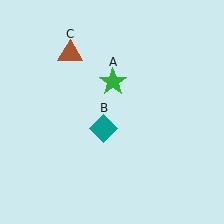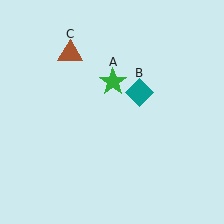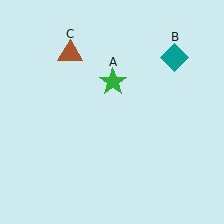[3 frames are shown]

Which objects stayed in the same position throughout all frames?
Green star (object A) and brown triangle (object C) remained stationary.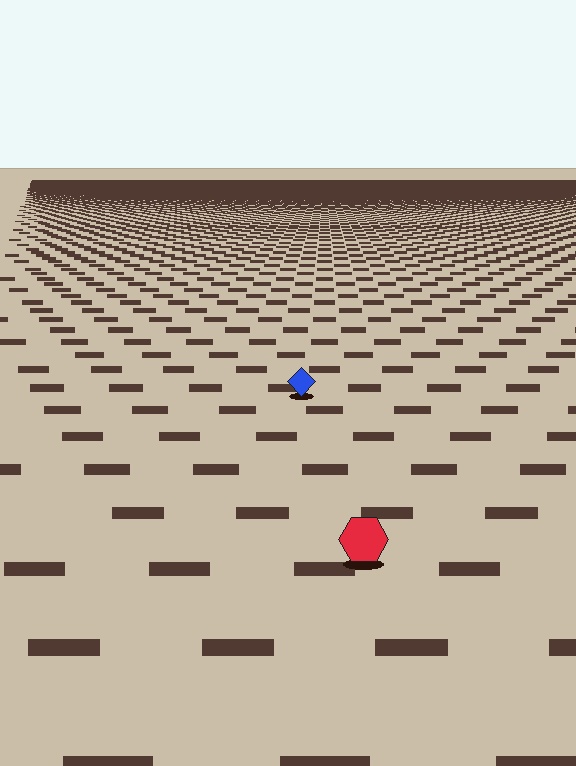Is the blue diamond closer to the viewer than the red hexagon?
No. The red hexagon is closer — you can tell from the texture gradient: the ground texture is coarser near it.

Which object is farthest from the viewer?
The blue diamond is farthest from the viewer. It appears smaller and the ground texture around it is denser.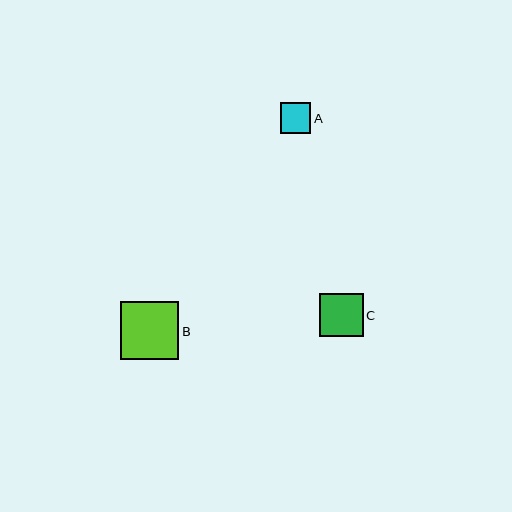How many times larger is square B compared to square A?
Square B is approximately 1.9 times the size of square A.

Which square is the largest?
Square B is the largest with a size of approximately 59 pixels.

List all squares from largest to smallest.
From largest to smallest: B, C, A.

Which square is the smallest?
Square A is the smallest with a size of approximately 31 pixels.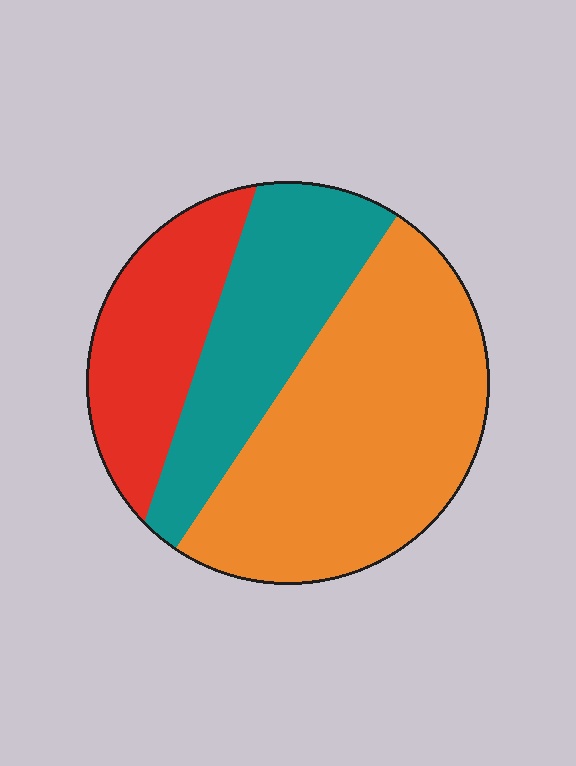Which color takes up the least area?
Red, at roughly 20%.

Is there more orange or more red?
Orange.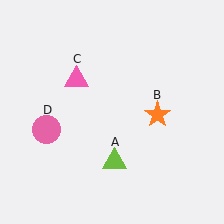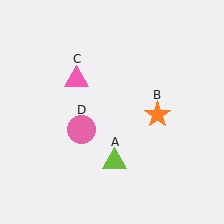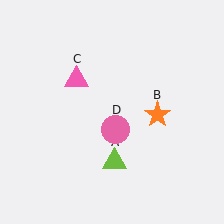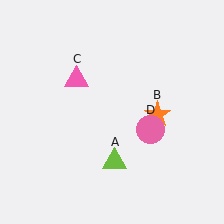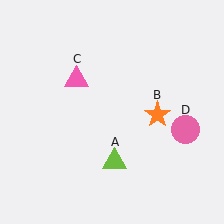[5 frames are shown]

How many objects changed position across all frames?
1 object changed position: pink circle (object D).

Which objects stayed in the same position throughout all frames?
Lime triangle (object A) and orange star (object B) and pink triangle (object C) remained stationary.